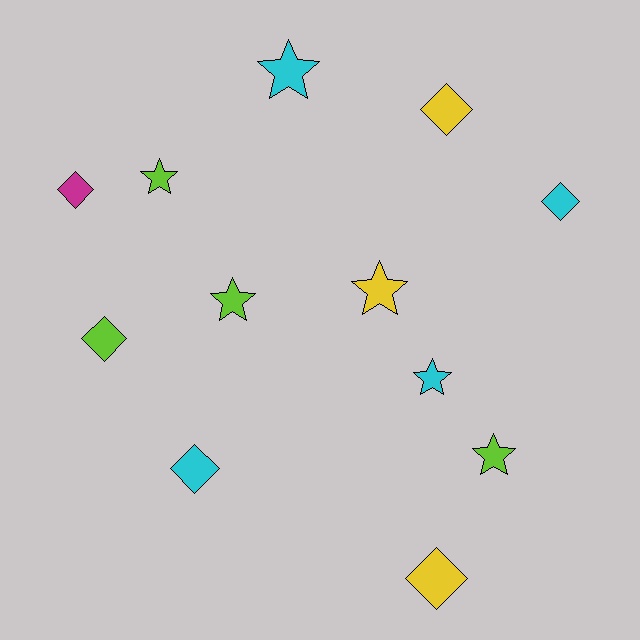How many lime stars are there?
There are 3 lime stars.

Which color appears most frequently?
Cyan, with 4 objects.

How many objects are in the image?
There are 12 objects.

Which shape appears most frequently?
Diamond, with 6 objects.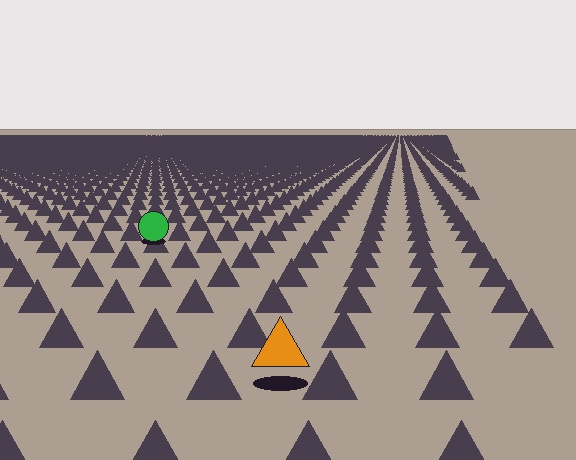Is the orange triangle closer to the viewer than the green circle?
Yes. The orange triangle is closer — you can tell from the texture gradient: the ground texture is coarser near it.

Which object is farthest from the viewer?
The green circle is farthest from the viewer. It appears smaller and the ground texture around it is denser.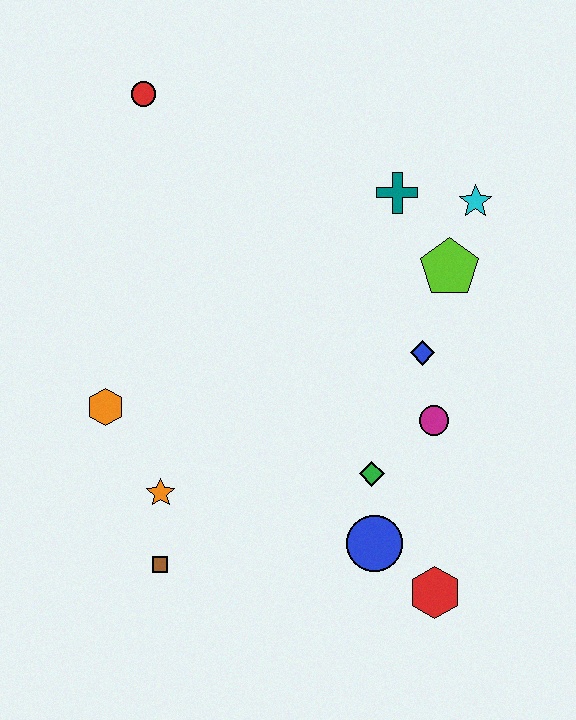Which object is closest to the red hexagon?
The blue circle is closest to the red hexagon.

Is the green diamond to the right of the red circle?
Yes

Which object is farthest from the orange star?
The cyan star is farthest from the orange star.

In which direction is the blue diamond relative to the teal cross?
The blue diamond is below the teal cross.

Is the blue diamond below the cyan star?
Yes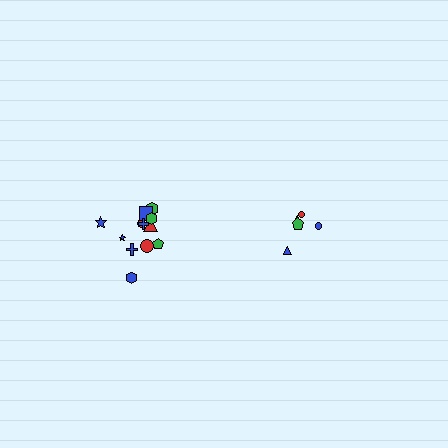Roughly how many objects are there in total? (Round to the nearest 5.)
Roughly 15 objects in total.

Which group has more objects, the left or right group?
The left group.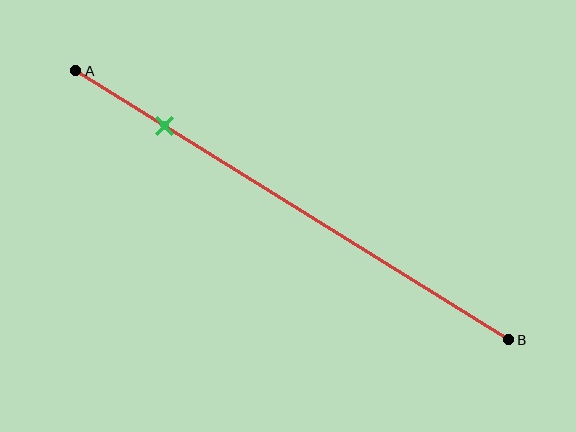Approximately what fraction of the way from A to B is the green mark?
The green mark is approximately 20% of the way from A to B.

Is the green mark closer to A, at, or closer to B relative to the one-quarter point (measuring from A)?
The green mark is closer to point A than the one-quarter point of segment AB.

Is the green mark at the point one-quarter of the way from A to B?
No, the mark is at about 20% from A, not at the 25% one-quarter point.